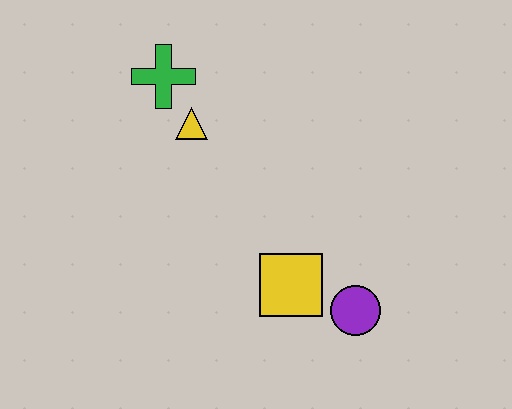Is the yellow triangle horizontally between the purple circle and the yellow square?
No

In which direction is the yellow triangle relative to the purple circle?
The yellow triangle is above the purple circle.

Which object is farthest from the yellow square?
The green cross is farthest from the yellow square.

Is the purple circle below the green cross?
Yes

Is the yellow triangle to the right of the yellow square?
No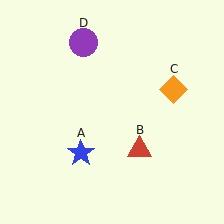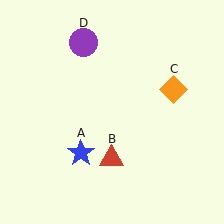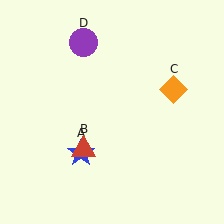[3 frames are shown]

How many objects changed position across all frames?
1 object changed position: red triangle (object B).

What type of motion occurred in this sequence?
The red triangle (object B) rotated clockwise around the center of the scene.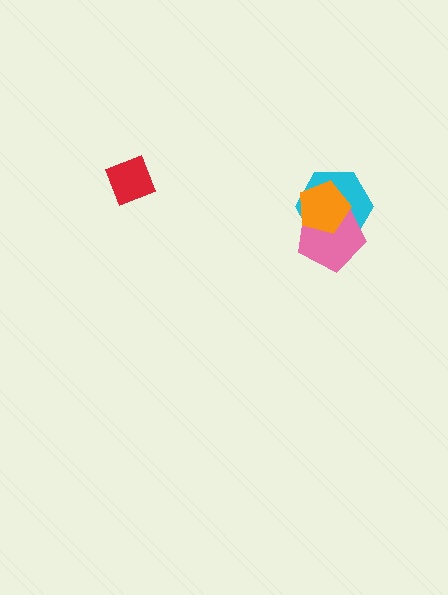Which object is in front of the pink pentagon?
The orange pentagon is in front of the pink pentagon.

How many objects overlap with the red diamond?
0 objects overlap with the red diamond.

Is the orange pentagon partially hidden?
No, no other shape covers it.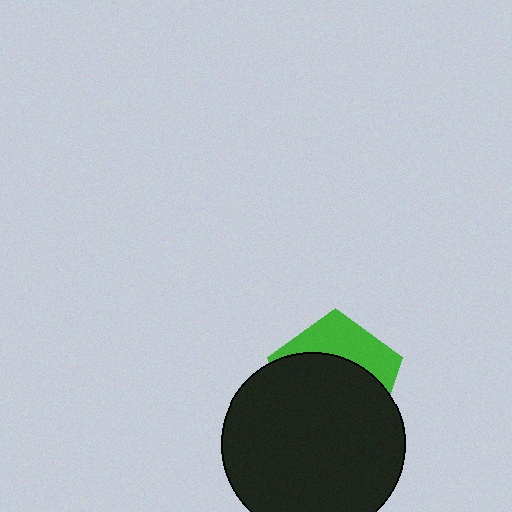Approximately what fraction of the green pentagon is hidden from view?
Roughly 66% of the green pentagon is hidden behind the black circle.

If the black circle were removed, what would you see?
You would see the complete green pentagon.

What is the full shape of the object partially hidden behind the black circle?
The partially hidden object is a green pentagon.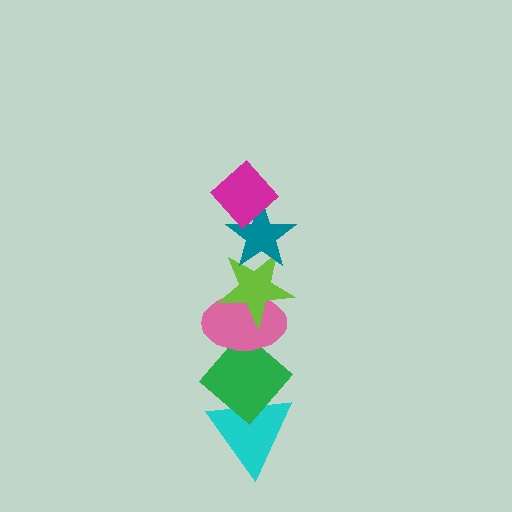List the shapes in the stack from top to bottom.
From top to bottom: the magenta diamond, the teal star, the lime star, the pink ellipse, the green diamond, the cyan triangle.